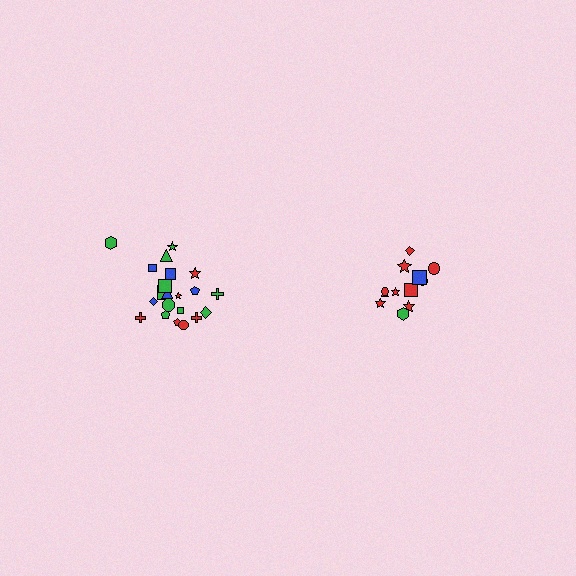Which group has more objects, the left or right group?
The left group.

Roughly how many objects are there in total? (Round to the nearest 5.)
Roughly 35 objects in total.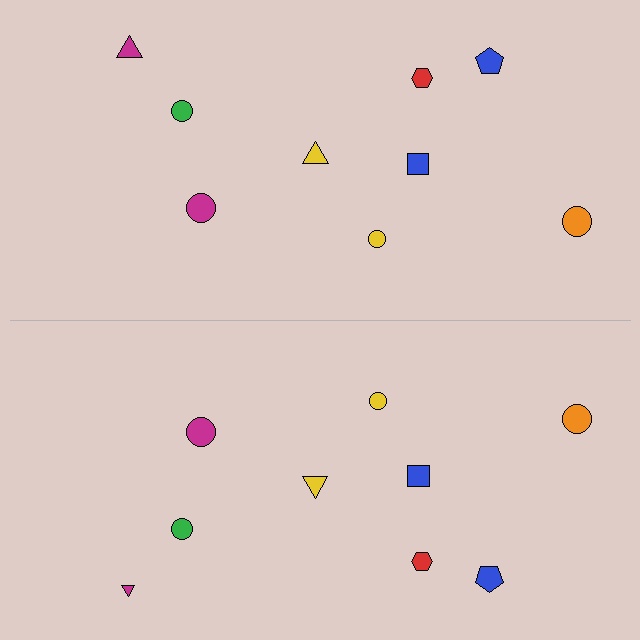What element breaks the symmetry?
The magenta triangle on the bottom side has a different size than its mirror counterpart.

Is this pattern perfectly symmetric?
No, the pattern is not perfectly symmetric. The magenta triangle on the bottom side has a different size than its mirror counterpart.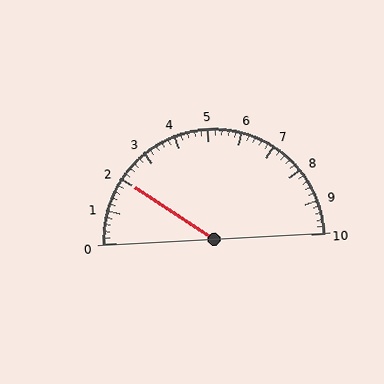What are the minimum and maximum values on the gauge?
The gauge ranges from 0 to 10.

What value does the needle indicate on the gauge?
The needle indicates approximately 2.0.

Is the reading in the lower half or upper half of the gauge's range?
The reading is in the lower half of the range (0 to 10).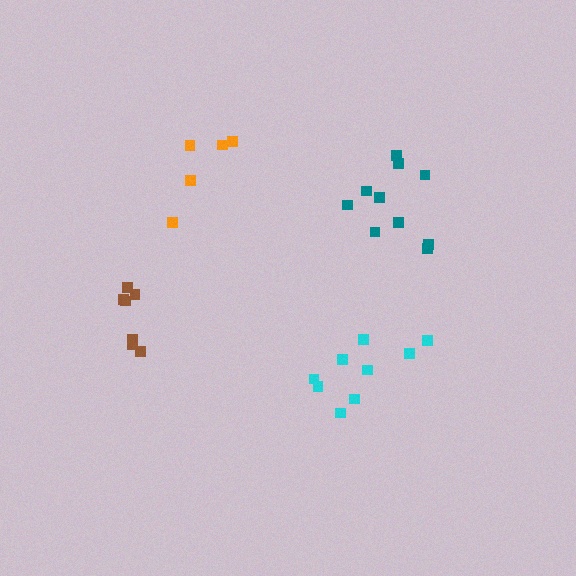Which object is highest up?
The orange cluster is topmost.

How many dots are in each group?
Group 1: 10 dots, Group 2: 9 dots, Group 3: 5 dots, Group 4: 7 dots (31 total).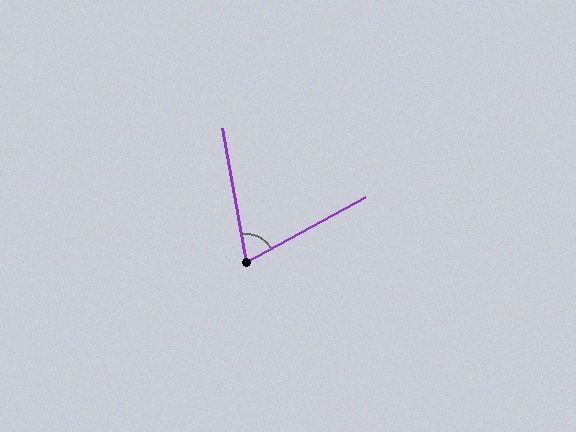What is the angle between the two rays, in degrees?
Approximately 71 degrees.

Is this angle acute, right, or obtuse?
It is acute.